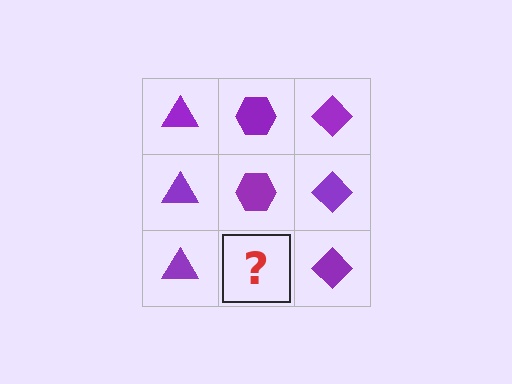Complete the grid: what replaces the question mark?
The question mark should be replaced with a purple hexagon.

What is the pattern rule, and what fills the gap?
The rule is that each column has a consistent shape. The gap should be filled with a purple hexagon.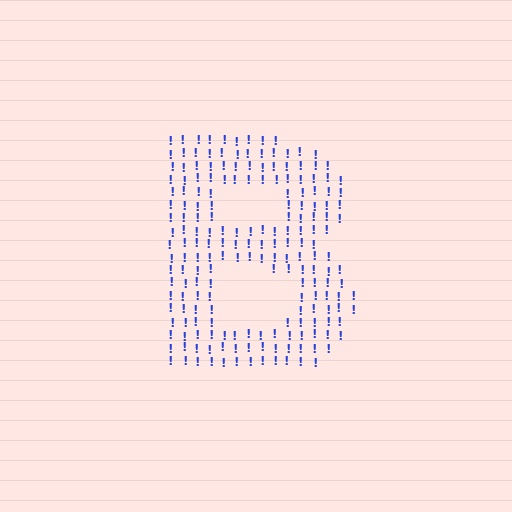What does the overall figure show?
The overall figure shows the letter B.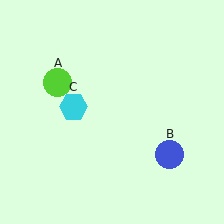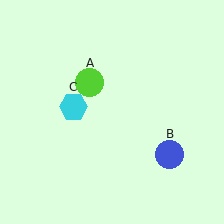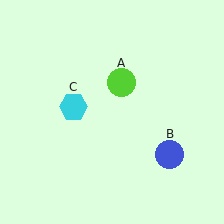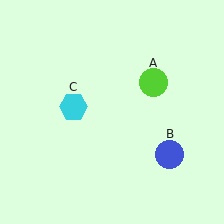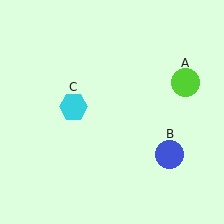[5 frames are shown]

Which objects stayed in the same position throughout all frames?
Blue circle (object B) and cyan hexagon (object C) remained stationary.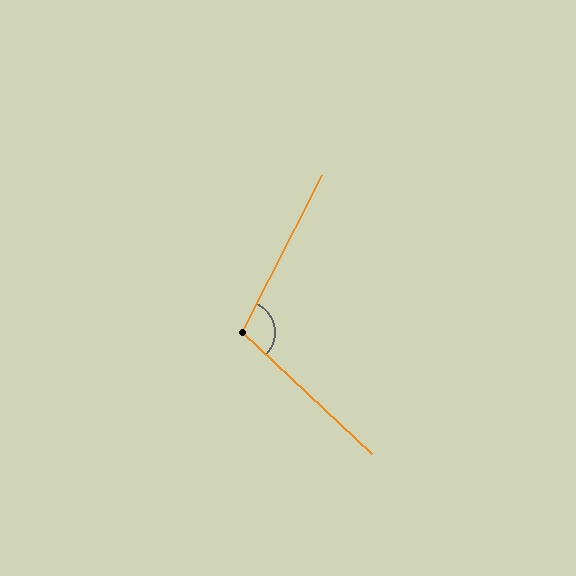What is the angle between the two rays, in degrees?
Approximately 106 degrees.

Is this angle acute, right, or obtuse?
It is obtuse.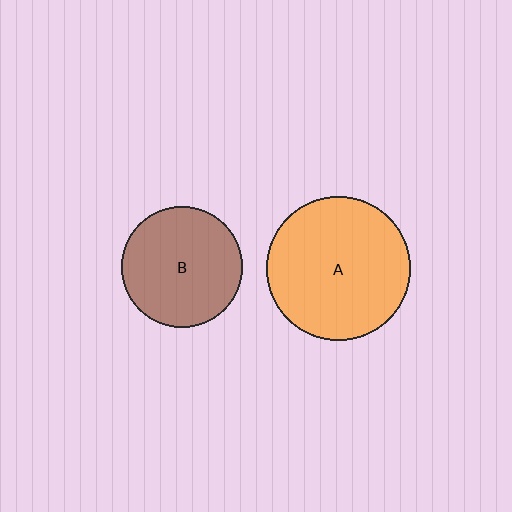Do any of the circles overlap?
No, none of the circles overlap.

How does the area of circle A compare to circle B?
Approximately 1.4 times.